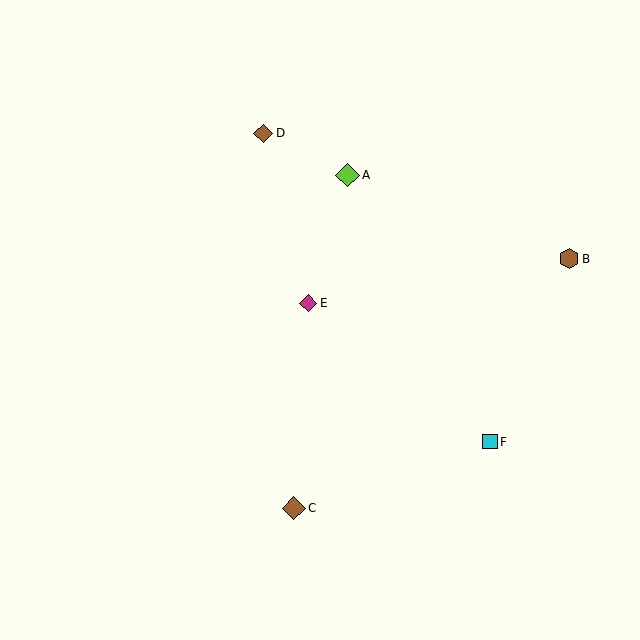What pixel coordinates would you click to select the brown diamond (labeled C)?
Click at (294, 508) to select the brown diamond C.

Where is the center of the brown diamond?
The center of the brown diamond is at (263, 133).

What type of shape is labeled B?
Shape B is a brown hexagon.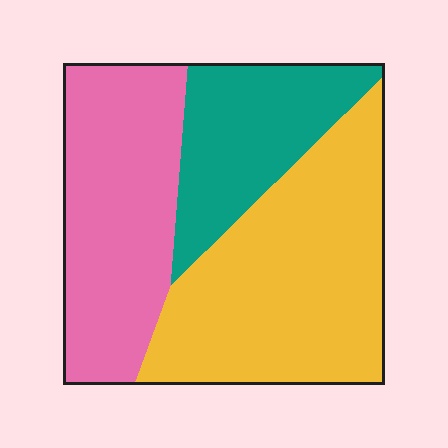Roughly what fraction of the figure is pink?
Pink takes up about one third (1/3) of the figure.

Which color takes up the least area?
Teal, at roughly 20%.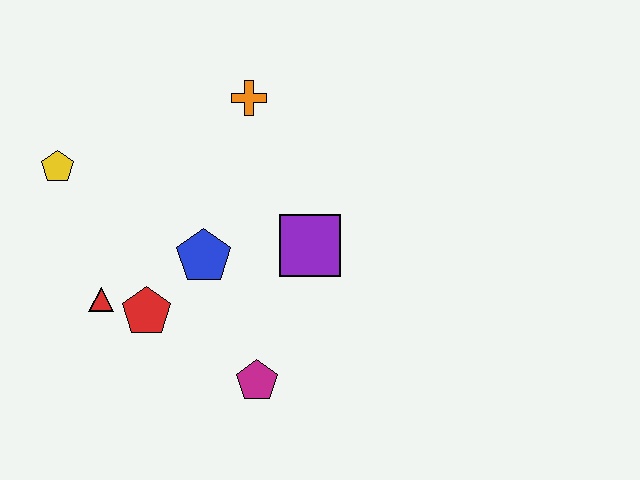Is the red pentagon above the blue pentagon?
No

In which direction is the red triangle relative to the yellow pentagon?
The red triangle is below the yellow pentagon.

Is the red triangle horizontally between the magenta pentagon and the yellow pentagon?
Yes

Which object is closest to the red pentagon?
The red triangle is closest to the red pentagon.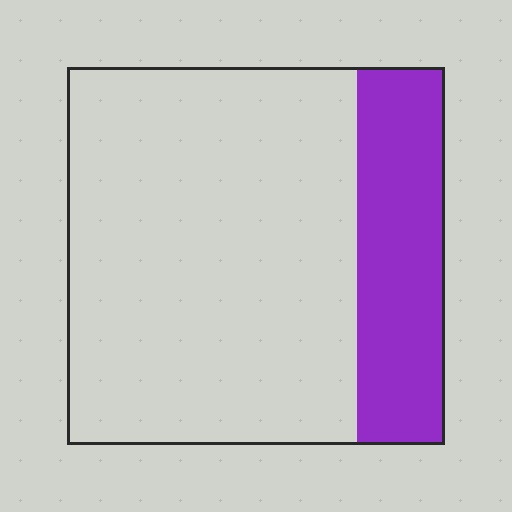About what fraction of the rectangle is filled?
About one quarter (1/4).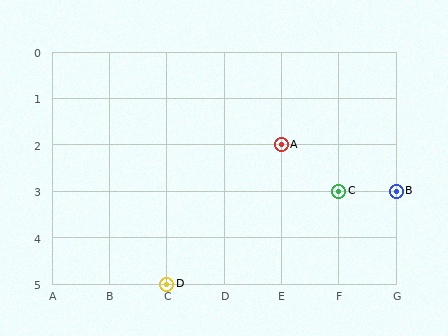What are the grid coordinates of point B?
Point B is at grid coordinates (G, 3).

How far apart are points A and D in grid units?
Points A and D are 2 columns and 3 rows apart (about 3.6 grid units diagonally).